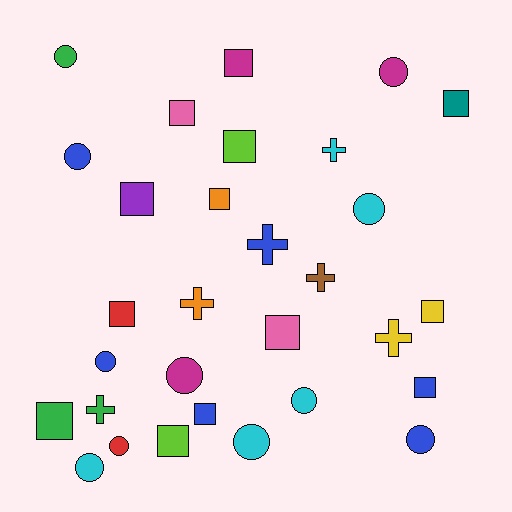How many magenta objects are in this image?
There are 3 magenta objects.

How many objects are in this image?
There are 30 objects.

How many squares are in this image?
There are 13 squares.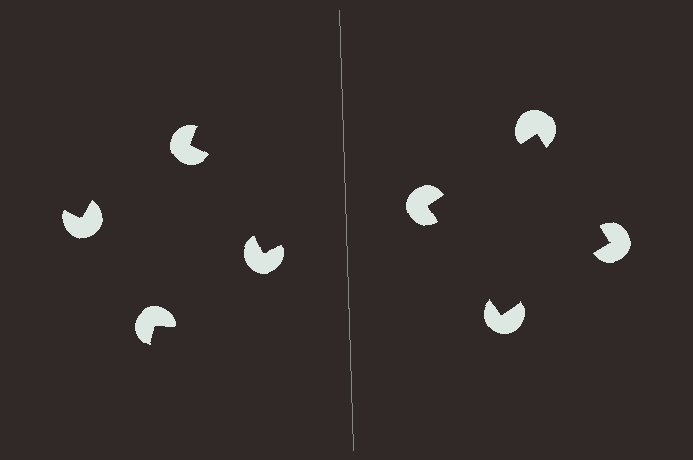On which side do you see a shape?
An illusory square appears on the right side. On the left side the wedge cuts are rotated, so no coherent shape forms.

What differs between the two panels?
The pac-man discs are positioned identically on both sides; only the wedge orientations differ. On the right they align to a square; on the left they are misaligned.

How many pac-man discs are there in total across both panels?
8 — 4 on each side.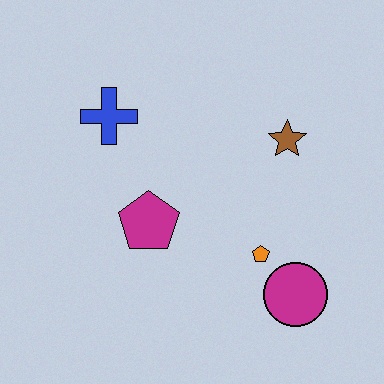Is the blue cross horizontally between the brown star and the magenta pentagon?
No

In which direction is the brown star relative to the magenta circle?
The brown star is above the magenta circle.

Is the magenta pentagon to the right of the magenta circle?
No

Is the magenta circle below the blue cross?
Yes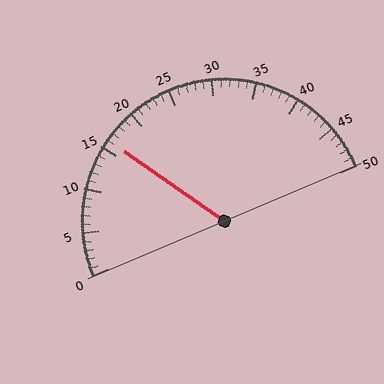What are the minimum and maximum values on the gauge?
The gauge ranges from 0 to 50.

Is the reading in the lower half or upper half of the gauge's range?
The reading is in the lower half of the range (0 to 50).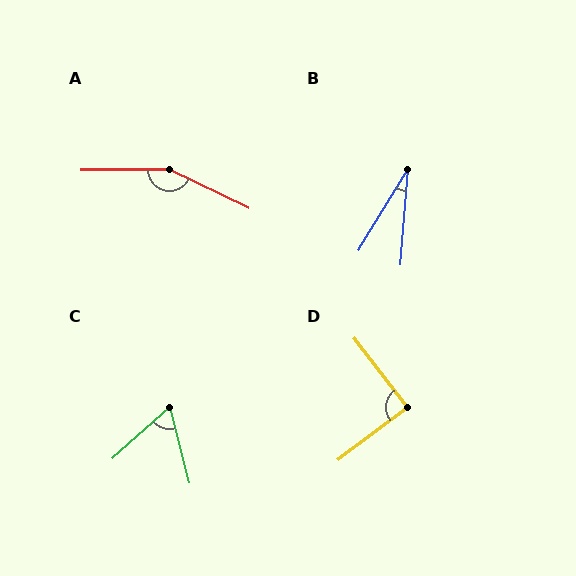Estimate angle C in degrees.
Approximately 63 degrees.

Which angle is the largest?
A, at approximately 154 degrees.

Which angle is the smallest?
B, at approximately 27 degrees.